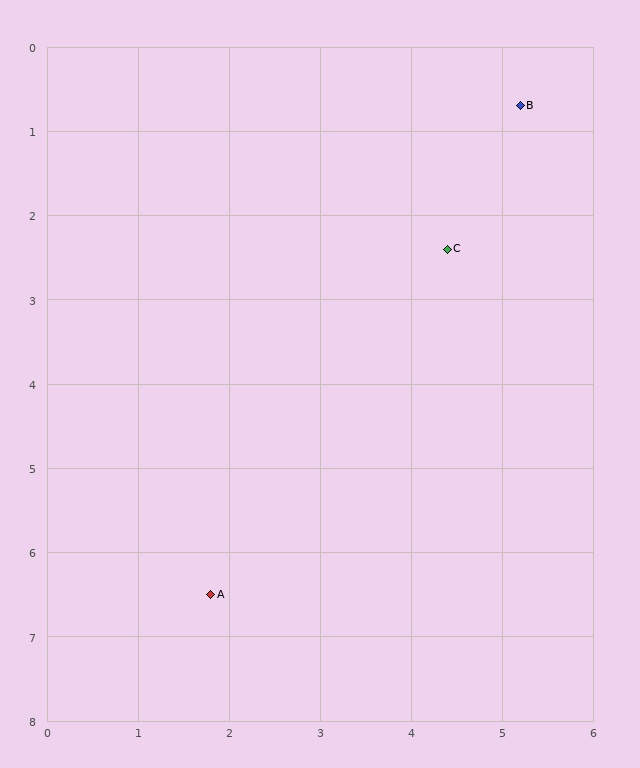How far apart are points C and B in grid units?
Points C and B are about 1.9 grid units apart.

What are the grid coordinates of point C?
Point C is at approximately (4.4, 2.4).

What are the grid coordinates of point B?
Point B is at approximately (5.2, 0.7).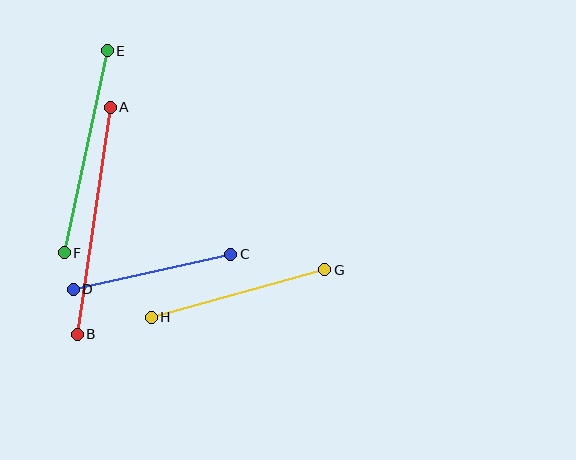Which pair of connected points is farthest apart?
Points A and B are farthest apart.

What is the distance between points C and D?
The distance is approximately 161 pixels.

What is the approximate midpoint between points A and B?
The midpoint is at approximately (94, 221) pixels.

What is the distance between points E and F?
The distance is approximately 206 pixels.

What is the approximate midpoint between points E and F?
The midpoint is at approximately (86, 152) pixels.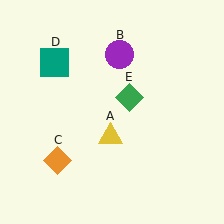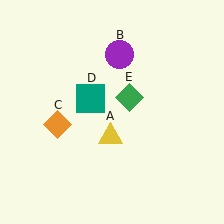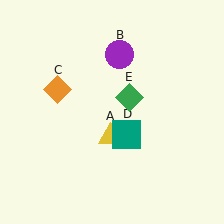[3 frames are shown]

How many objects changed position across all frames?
2 objects changed position: orange diamond (object C), teal square (object D).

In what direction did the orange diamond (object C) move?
The orange diamond (object C) moved up.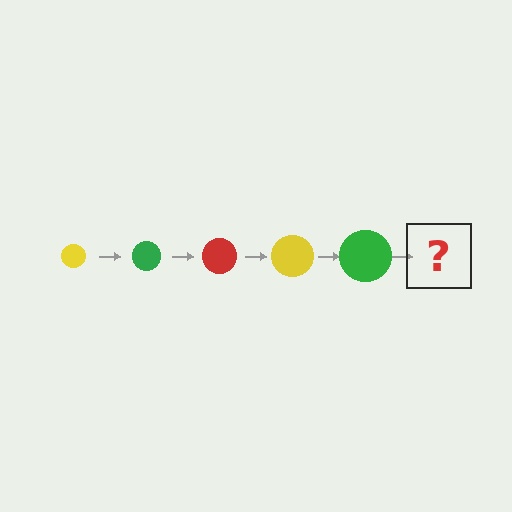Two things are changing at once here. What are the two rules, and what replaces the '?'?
The two rules are that the circle grows larger each step and the color cycles through yellow, green, and red. The '?' should be a red circle, larger than the previous one.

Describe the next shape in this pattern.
It should be a red circle, larger than the previous one.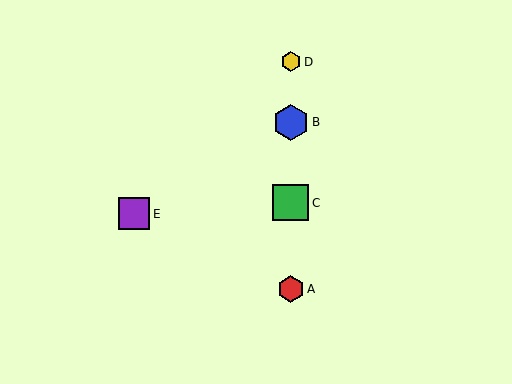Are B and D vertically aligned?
Yes, both are at x≈291.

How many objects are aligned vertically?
4 objects (A, B, C, D) are aligned vertically.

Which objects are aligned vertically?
Objects A, B, C, D are aligned vertically.